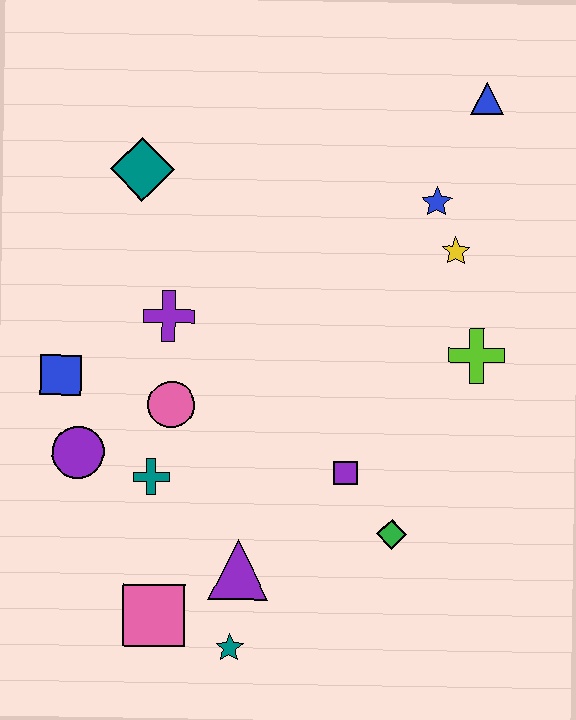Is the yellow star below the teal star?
No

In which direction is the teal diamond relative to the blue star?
The teal diamond is to the left of the blue star.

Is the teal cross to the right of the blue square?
Yes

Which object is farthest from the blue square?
The blue triangle is farthest from the blue square.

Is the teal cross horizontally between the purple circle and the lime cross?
Yes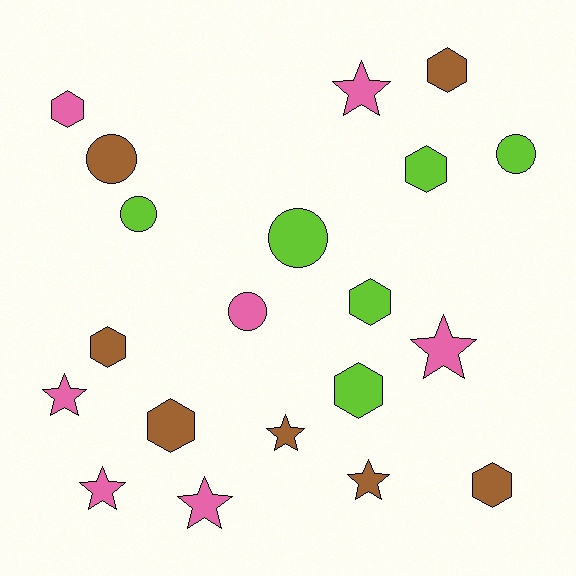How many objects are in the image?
There are 20 objects.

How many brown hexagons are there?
There are 4 brown hexagons.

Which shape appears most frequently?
Hexagon, with 8 objects.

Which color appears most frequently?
Brown, with 7 objects.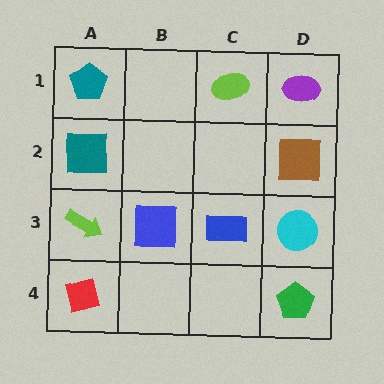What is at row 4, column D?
A green pentagon.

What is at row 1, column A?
A teal pentagon.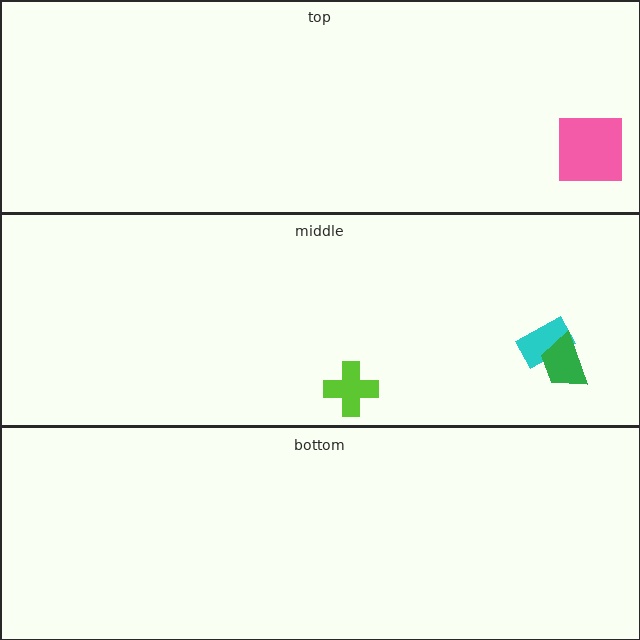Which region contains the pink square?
The top region.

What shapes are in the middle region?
The cyan rectangle, the green trapezoid, the lime cross.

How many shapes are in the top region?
1.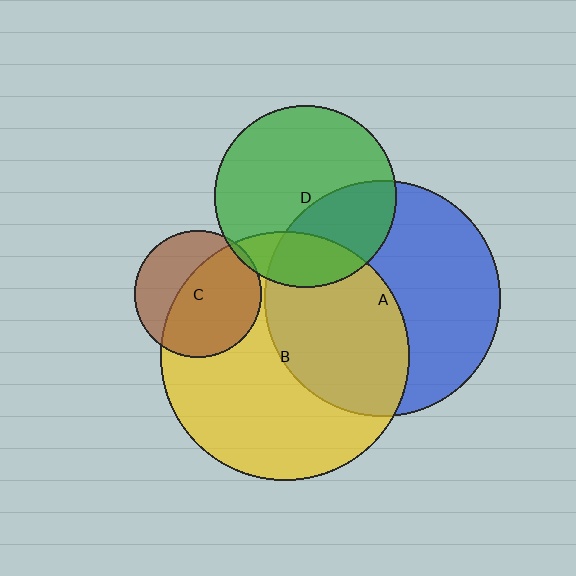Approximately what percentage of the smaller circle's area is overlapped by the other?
Approximately 5%.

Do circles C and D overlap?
Yes.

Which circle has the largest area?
Circle B (yellow).